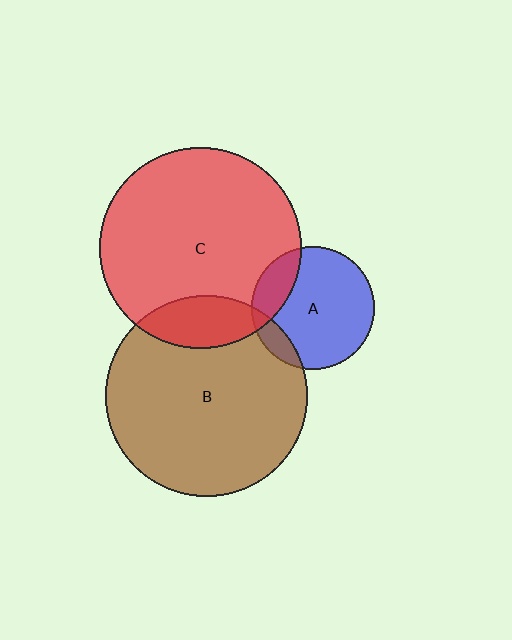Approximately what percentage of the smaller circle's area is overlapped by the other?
Approximately 20%.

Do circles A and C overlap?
Yes.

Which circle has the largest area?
Circle B (brown).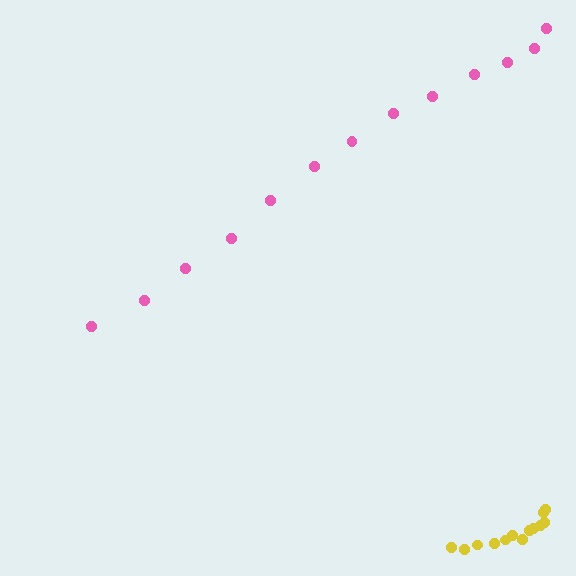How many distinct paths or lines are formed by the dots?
There are 2 distinct paths.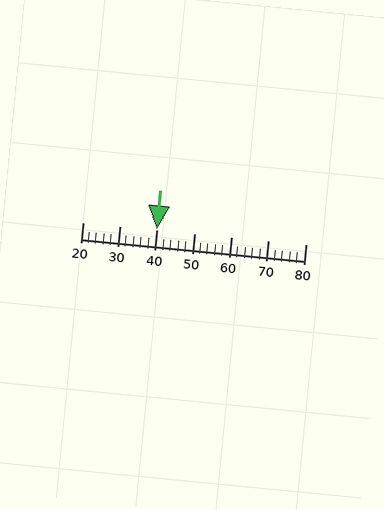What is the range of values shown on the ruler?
The ruler shows values from 20 to 80.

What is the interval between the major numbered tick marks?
The major tick marks are spaced 10 units apart.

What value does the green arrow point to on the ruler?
The green arrow points to approximately 40.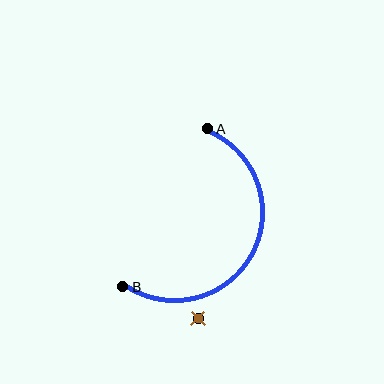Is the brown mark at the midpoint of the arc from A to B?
No — the brown mark does not lie on the arc at all. It sits slightly outside the curve.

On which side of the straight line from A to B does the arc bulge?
The arc bulges to the right of the straight line connecting A and B.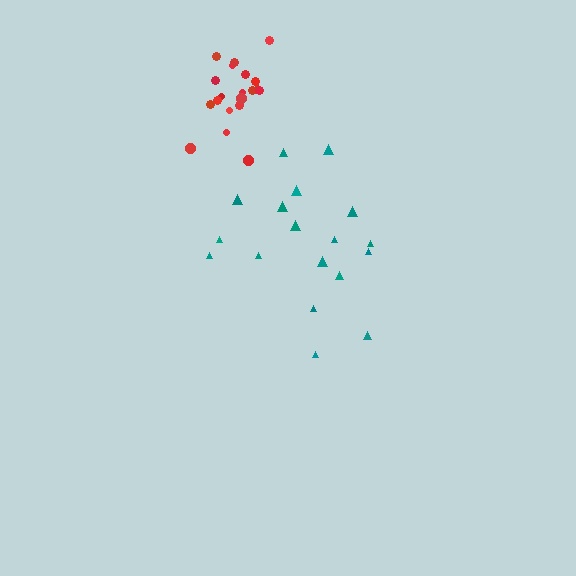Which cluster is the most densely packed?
Red.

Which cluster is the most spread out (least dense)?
Teal.